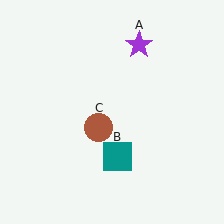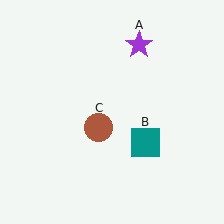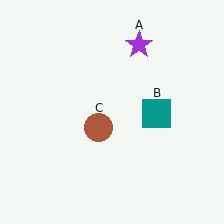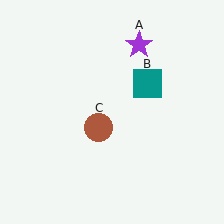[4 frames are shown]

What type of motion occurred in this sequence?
The teal square (object B) rotated counterclockwise around the center of the scene.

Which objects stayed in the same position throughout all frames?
Purple star (object A) and brown circle (object C) remained stationary.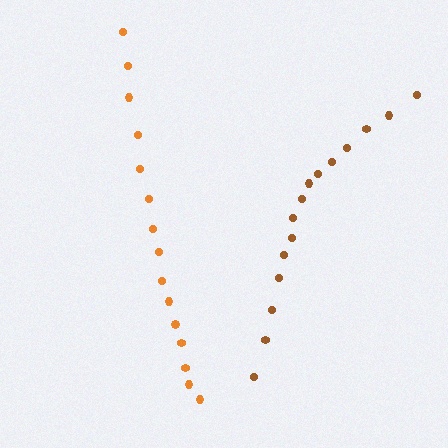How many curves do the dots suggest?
There are 2 distinct paths.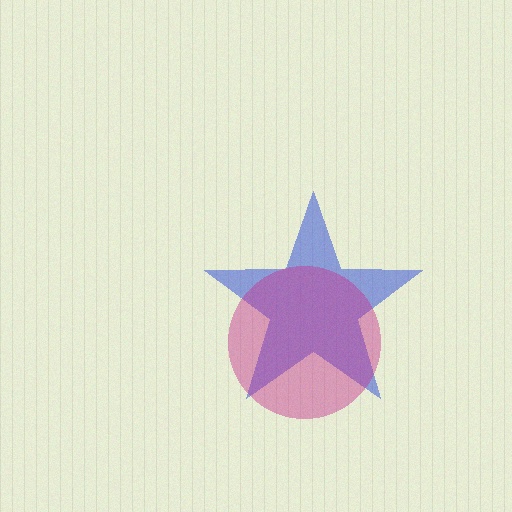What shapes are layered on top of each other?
The layered shapes are: a blue star, a magenta circle.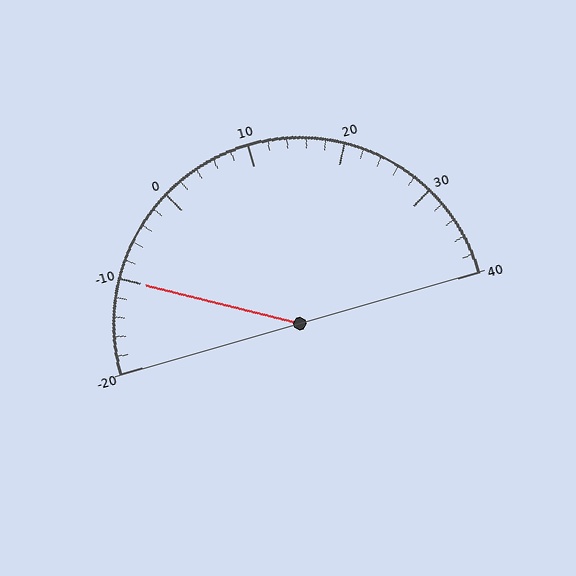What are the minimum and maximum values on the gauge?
The gauge ranges from -20 to 40.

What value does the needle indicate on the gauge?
The needle indicates approximately -10.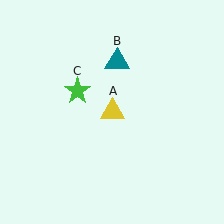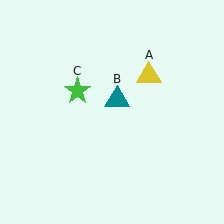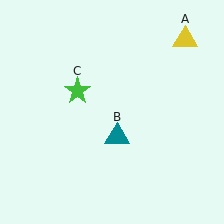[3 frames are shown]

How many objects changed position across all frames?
2 objects changed position: yellow triangle (object A), teal triangle (object B).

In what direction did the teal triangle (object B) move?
The teal triangle (object B) moved down.